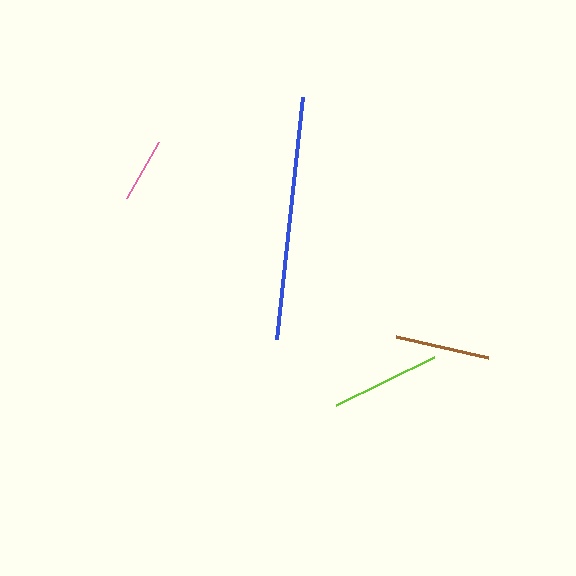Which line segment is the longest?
The blue line is the longest at approximately 244 pixels.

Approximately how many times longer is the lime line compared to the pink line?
The lime line is approximately 1.7 times the length of the pink line.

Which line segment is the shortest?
The pink line is the shortest at approximately 64 pixels.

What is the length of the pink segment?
The pink segment is approximately 64 pixels long.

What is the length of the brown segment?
The brown segment is approximately 94 pixels long.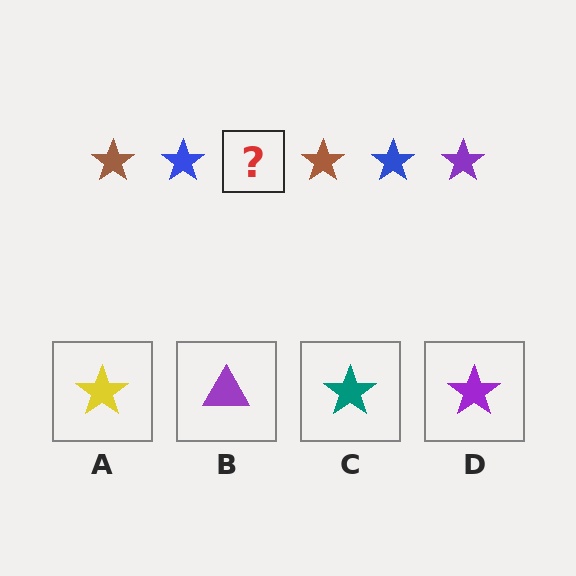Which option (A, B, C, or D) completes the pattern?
D.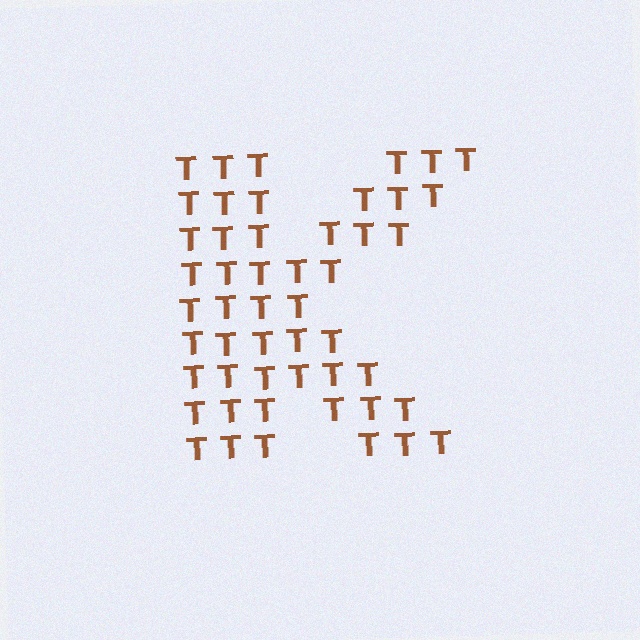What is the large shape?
The large shape is the letter K.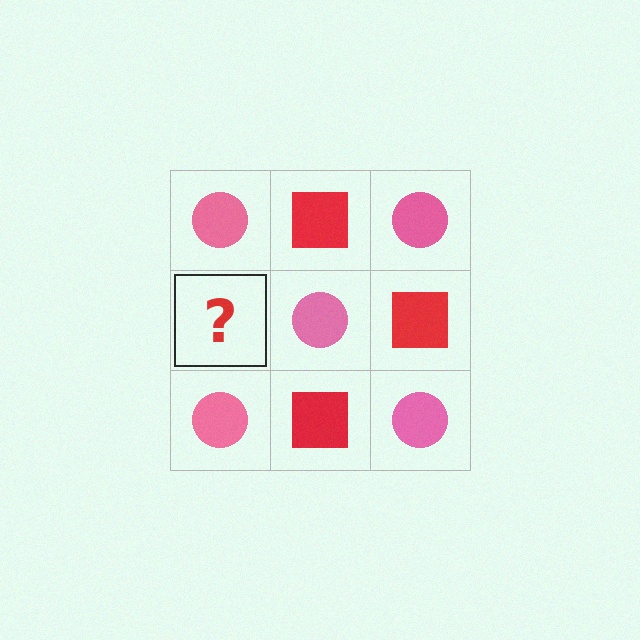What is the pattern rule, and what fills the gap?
The rule is that it alternates pink circle and red square in a checkerboard pattern. The gap should be filled with a red square.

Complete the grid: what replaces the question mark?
The question mark should be replaced with a red square.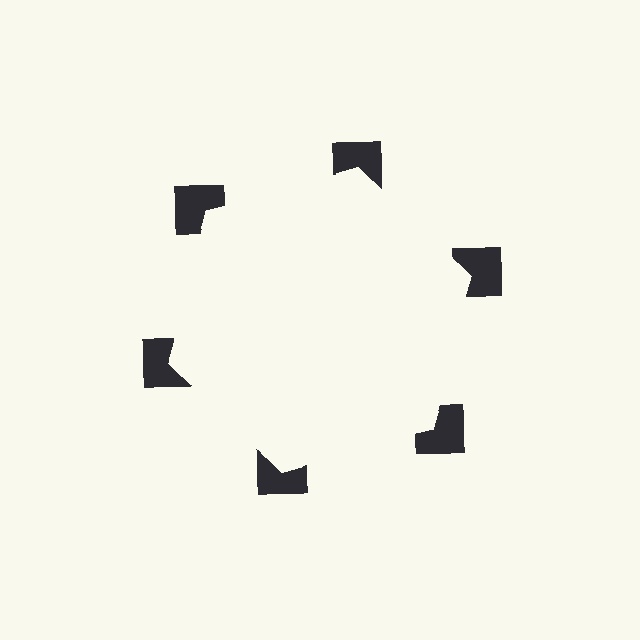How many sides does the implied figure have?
6 sides.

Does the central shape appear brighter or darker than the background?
It typically appears slightly brighter than the background, even though no actual brightness change is drawn.